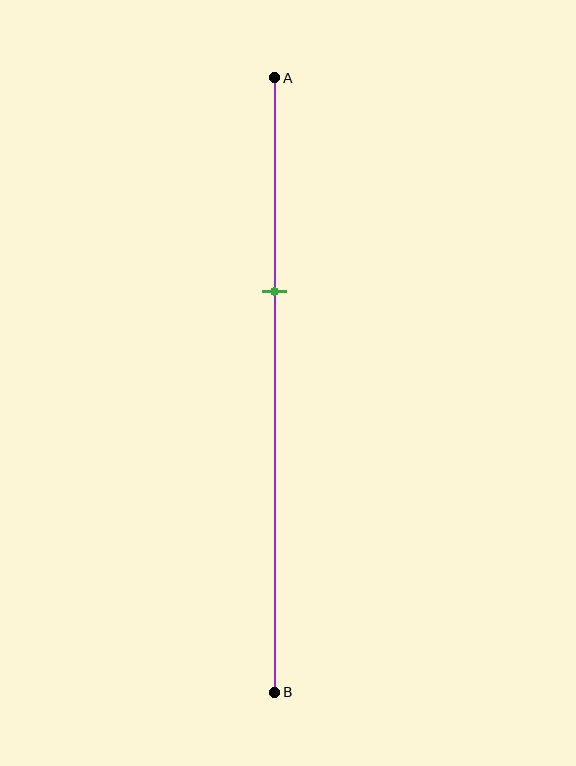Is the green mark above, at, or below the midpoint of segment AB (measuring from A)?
The green mark is above the midpoint of segment AB.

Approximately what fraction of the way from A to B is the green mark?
The green mark is approximately 35% of the way from A to B.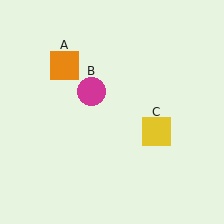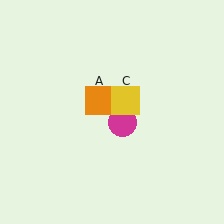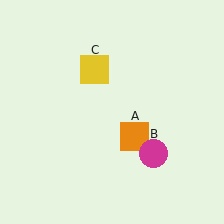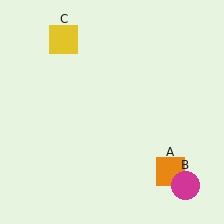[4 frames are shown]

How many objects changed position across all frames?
3 objects changed position: orange square (object A), magenta circle (object B), yellow square (object C).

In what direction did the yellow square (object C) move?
The yellow square (object C) moved up and to the left.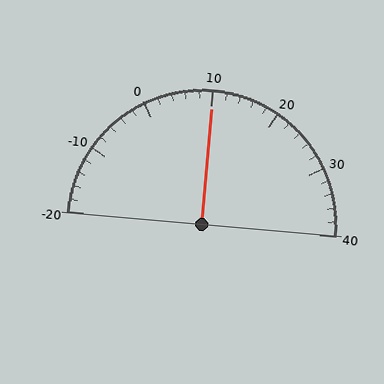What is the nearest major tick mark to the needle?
The nearest major tick mark is 10.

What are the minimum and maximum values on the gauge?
The gauge ranges from -20 to 40.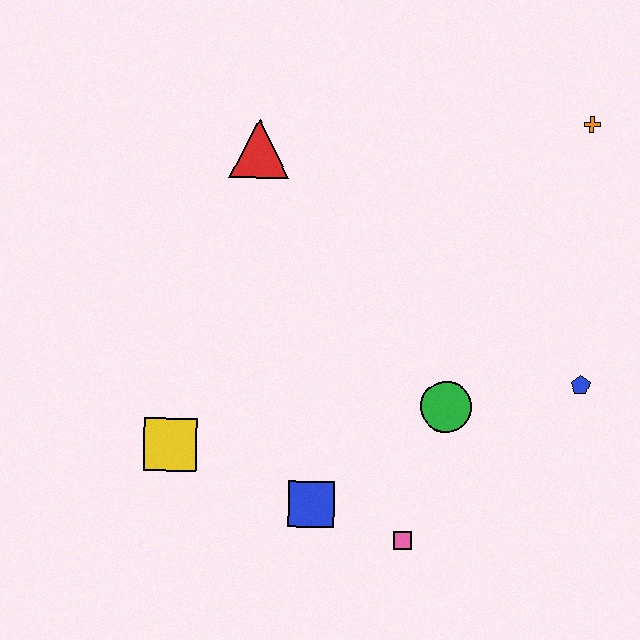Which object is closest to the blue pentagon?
The green circle is closest to the blue pentagon.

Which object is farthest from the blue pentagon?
The yellow square is farthest from the blue pentagon.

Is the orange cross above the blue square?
Yes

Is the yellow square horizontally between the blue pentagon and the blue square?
No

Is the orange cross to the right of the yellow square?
Yes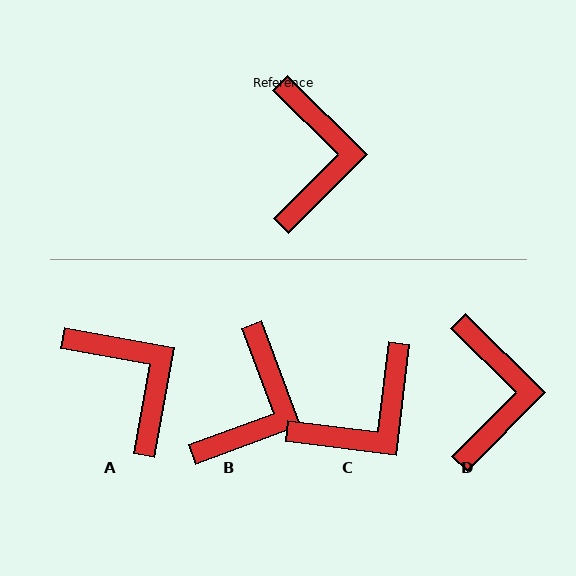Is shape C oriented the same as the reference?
No, it is off by about 53 degrees.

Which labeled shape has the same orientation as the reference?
D.